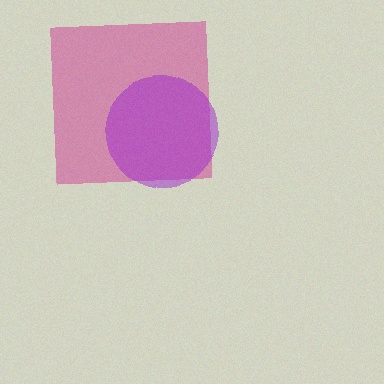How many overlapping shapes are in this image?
There are 2 overlapping shapes in the image.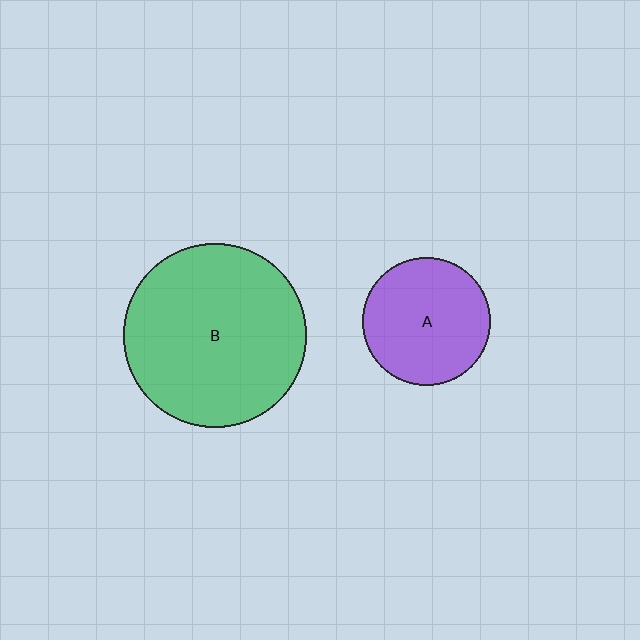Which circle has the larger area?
Circle B (green).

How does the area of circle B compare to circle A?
Approximately 2.0 times.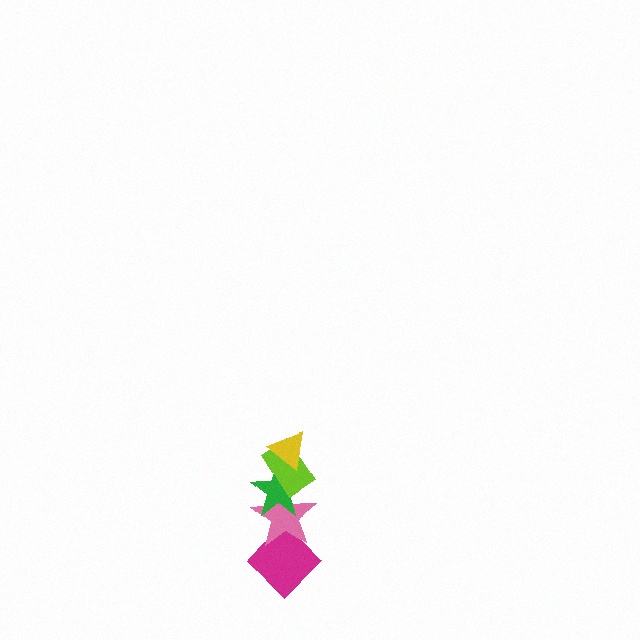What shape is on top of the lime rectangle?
The yellow triangle is on top of the lime rectangle.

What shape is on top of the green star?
The lime rectangle is on top of the green star.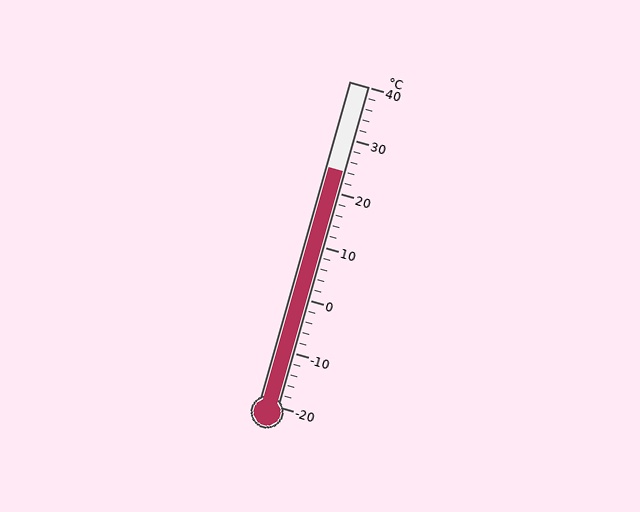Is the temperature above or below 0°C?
The temperature is above 0°C.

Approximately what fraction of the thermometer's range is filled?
The thermometer is filled to approximately 75% of its range.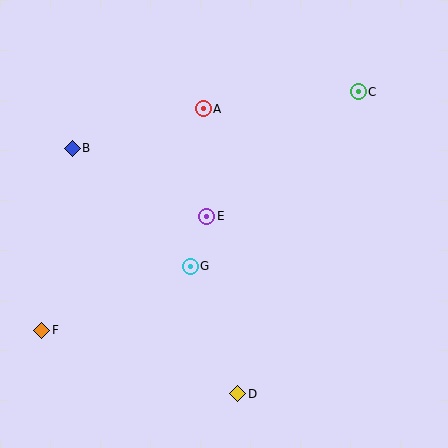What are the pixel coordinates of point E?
Point E is at (207, 216).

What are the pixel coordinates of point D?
Point D is at (238, 394).